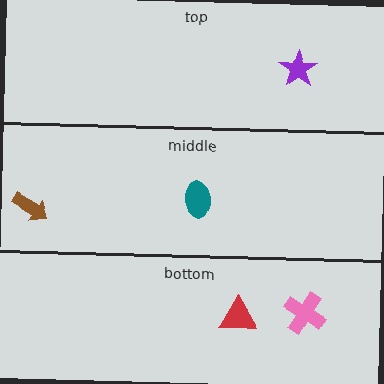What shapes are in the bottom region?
The pink cross, the red triangle.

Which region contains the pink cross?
The bottom region.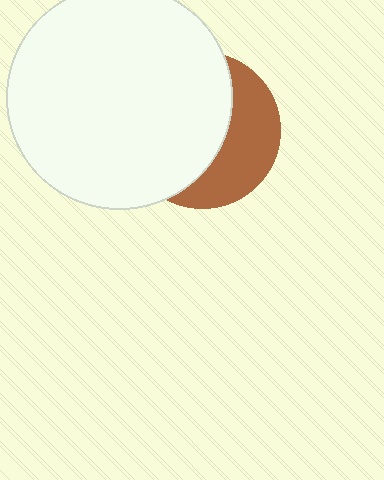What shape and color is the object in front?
The object in front is a white circle.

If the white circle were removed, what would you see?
You would see the complete brown circle.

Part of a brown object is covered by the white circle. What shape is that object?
It is a circle.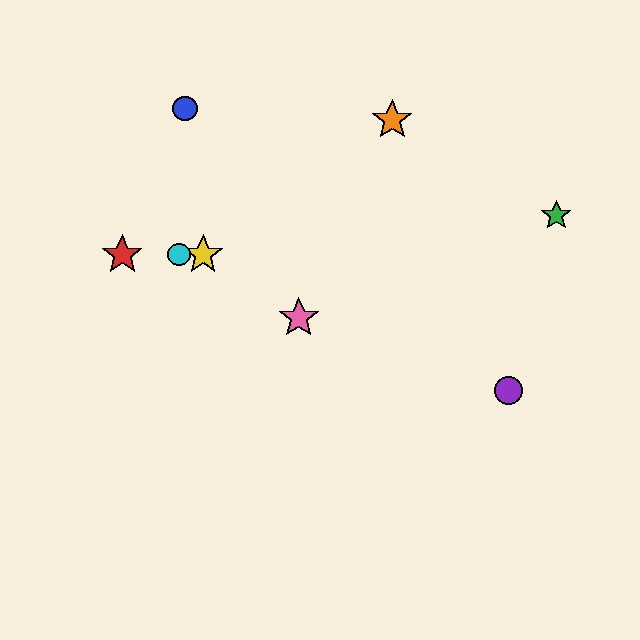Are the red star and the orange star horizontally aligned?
No, the red star is at y≈255 and the orange star is at y≈120.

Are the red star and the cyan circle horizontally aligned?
Yes, both are at y≈255.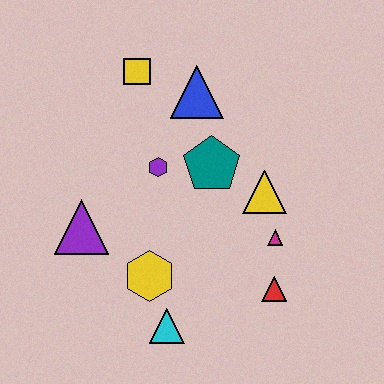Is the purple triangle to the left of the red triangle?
Yes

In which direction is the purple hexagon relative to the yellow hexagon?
The purple hexagon is above the yellow hexagon.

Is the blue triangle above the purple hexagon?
Yes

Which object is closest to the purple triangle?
The yellow hexagon is closest to the purple triangle.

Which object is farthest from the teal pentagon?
The cyan triangle is farthest from the teal pentagon.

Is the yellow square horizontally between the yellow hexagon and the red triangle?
No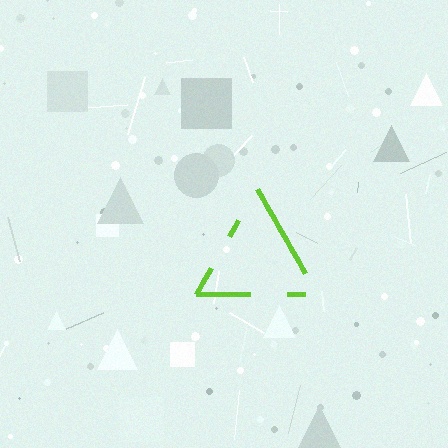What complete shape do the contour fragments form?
The contour fragments form a triangle.